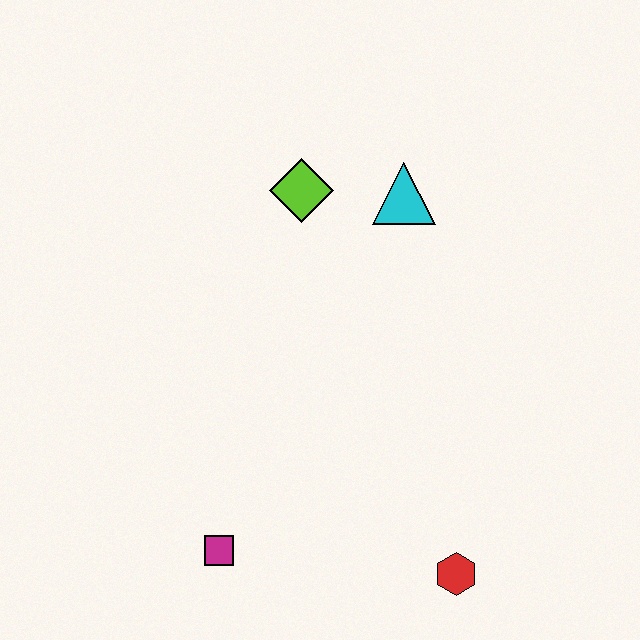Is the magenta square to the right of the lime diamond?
No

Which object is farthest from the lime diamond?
The red hexagon is farthest from the lime diamond.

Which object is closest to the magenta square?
The red hexagon is closest to the magenta square.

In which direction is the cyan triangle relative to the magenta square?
The cyan triangle is above the magenta square.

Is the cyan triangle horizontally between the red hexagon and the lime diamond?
Yes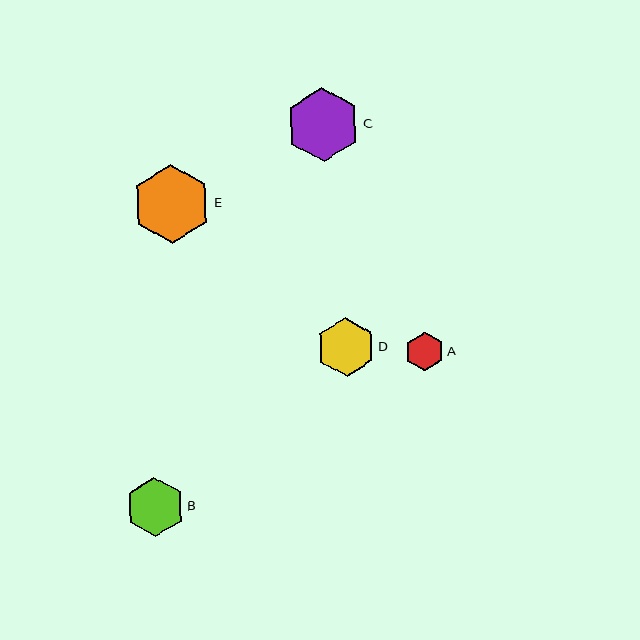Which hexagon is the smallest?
Hexagon A is the smallest with a size of approximately 38 pixels.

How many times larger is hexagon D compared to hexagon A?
Hexagon D is approximately 1.5 times the size of hexagon A.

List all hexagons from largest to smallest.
From largest to smallest: E, C, B, D, A.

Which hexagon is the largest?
Hexagon E is the largest with a size of approximately 79 pixels.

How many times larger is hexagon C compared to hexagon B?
Hexagon C is approximately 1.3 times the size of hexagon B.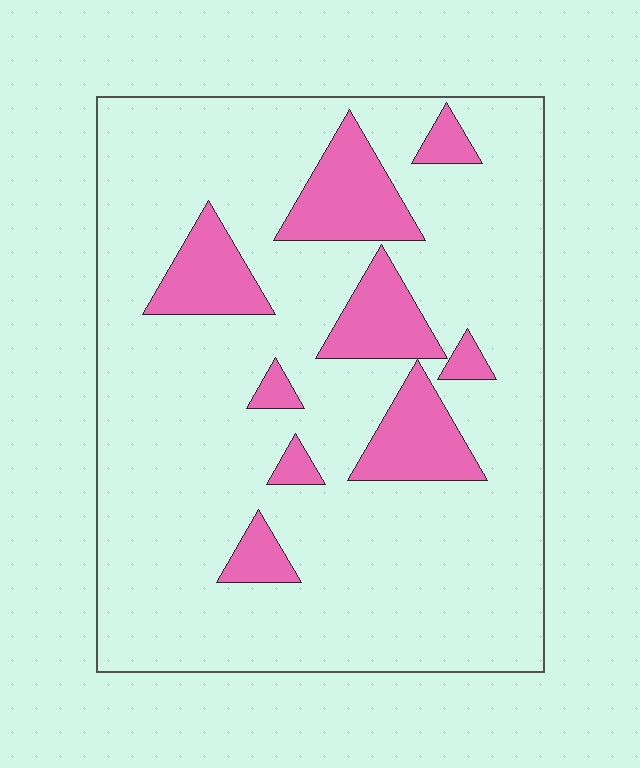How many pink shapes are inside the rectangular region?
9.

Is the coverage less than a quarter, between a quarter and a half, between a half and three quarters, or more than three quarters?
Less than a quarter.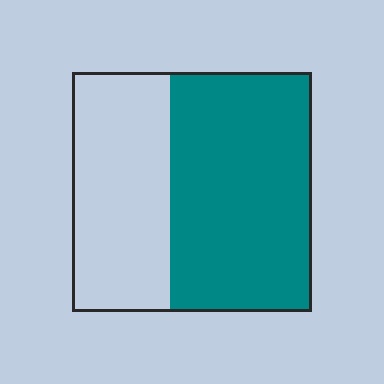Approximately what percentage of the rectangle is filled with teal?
Approximately 60%.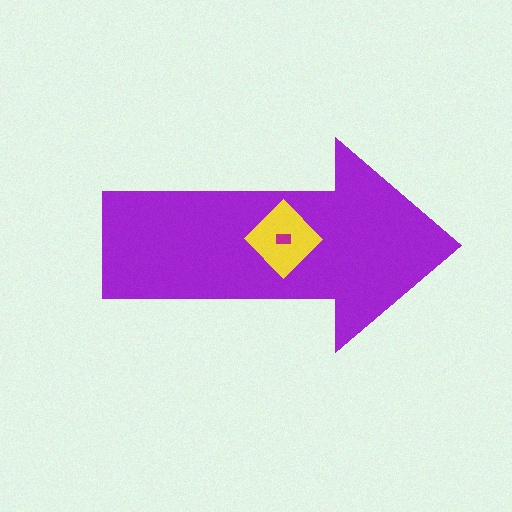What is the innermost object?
The magenta rectangle.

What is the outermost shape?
The purple arrow.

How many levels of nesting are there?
3.